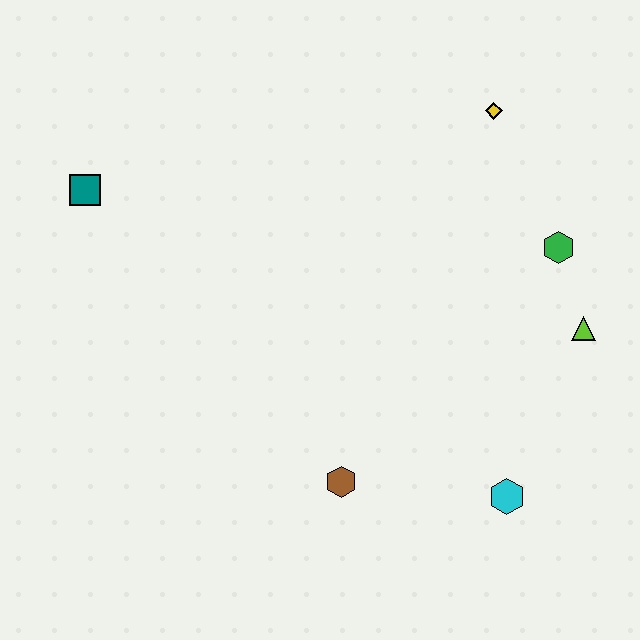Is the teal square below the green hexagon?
No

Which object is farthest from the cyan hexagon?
The teal square is farthest from the cyan hexagon.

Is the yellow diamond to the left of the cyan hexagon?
Yes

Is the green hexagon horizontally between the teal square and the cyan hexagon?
No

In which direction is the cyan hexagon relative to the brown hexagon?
The cyan hexagon is to the right of the brown hexagon.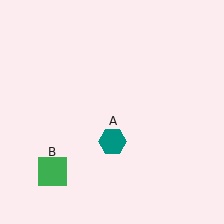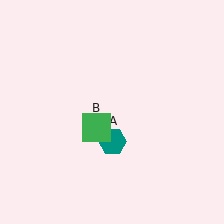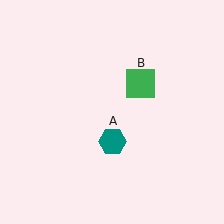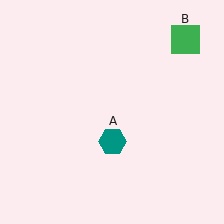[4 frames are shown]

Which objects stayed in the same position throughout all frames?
Teal hexagon (object A) remained stationary.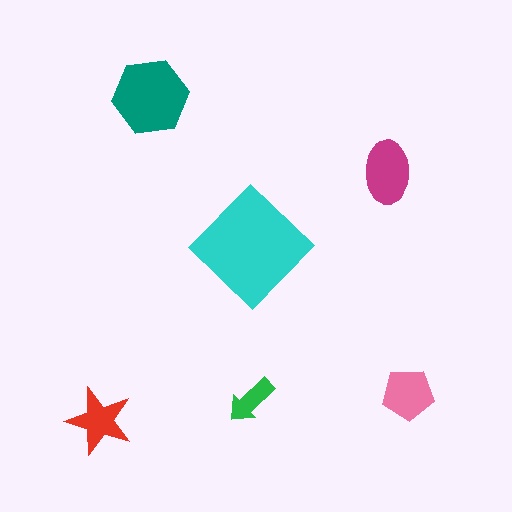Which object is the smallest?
The green arrow.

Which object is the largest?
The cyan diamond.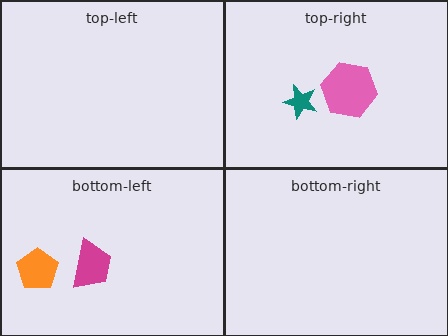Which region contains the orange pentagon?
The bottom-left region.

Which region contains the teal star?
The top-right region.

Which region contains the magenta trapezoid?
The bottom-left region.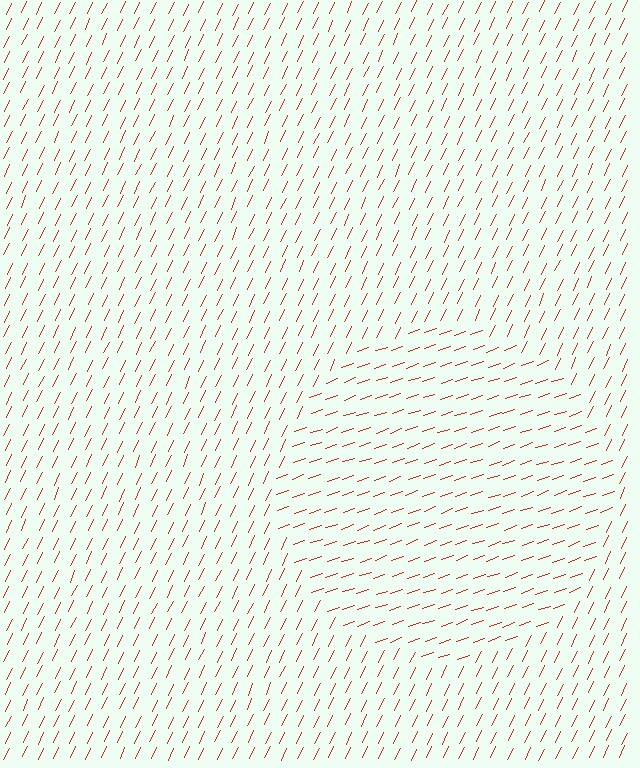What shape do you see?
I see a circle.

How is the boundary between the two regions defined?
The boundary is defined purely by a change in line orientation (approximately 45 degrees difference). All lines are the same color and thickness.